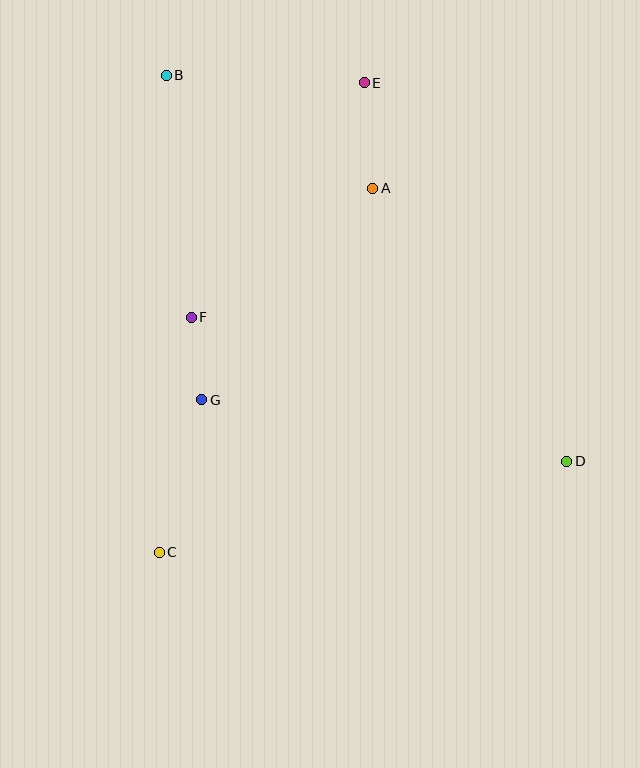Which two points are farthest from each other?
Points B and D are farthest from each other.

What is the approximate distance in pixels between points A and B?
The distance between A and B is approximately 236 pixels.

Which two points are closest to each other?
Points F and G are closest to each other.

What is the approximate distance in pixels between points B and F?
The distance between B and F is approximately 244 pixels.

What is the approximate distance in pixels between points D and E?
The distance between D and E is approximately 429 pixels.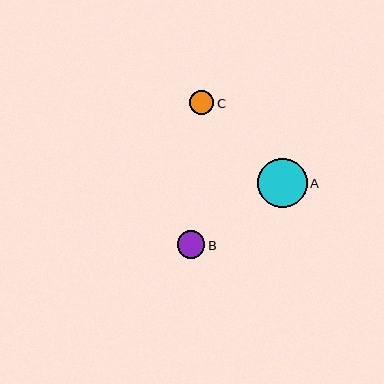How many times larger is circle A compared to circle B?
Circle A is approximately 1.8 times the size of circle B.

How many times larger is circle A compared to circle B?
Circle A is approximately 1.8 times the size of circle B.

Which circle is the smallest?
Circle C is the smallest with a size of approximately 24 pixels.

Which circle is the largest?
Circle A is the largest with a size of approximately 49 pixels.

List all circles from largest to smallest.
From largest to smallest: A, B, C.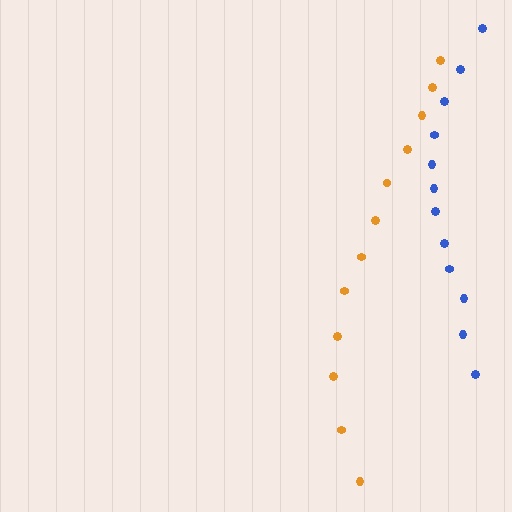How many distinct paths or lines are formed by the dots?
There are 2 distinct paths.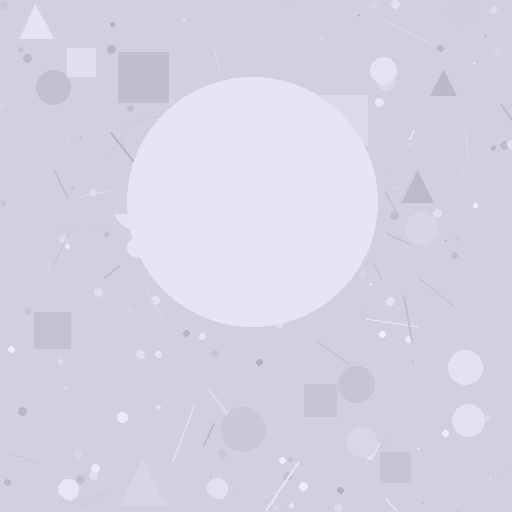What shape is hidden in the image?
A circle is hidden in the image.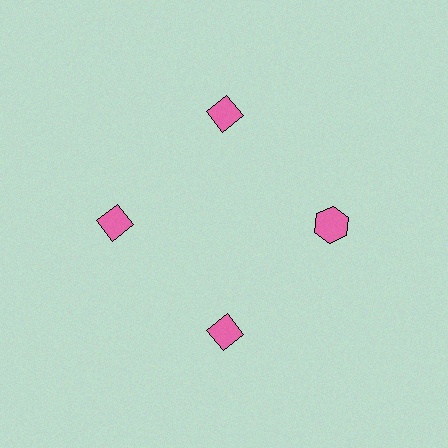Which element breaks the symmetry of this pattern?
The pink hexagon at roughly the 3 o'clock position breaks the symmetry. All other shapes are pink diamonds.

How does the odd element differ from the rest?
It has a different shape: hexagon instead of diamond.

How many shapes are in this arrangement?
There are 4 shapes arranged in a ring pattern.